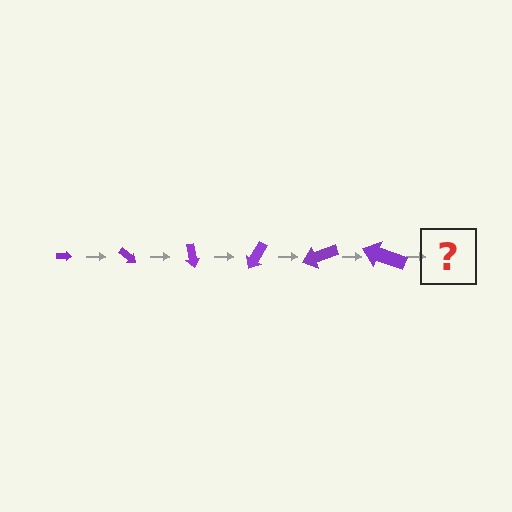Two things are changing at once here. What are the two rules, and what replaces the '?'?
The two rules are that the arrow grows larger each step and it rotates 40 degrees each step. The '?' should be an arrow, larger than the previous one and rotated 240 degrees from the start.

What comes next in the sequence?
The next element should be an arrow, larger than the previous one and rotated 240 degrees from the start.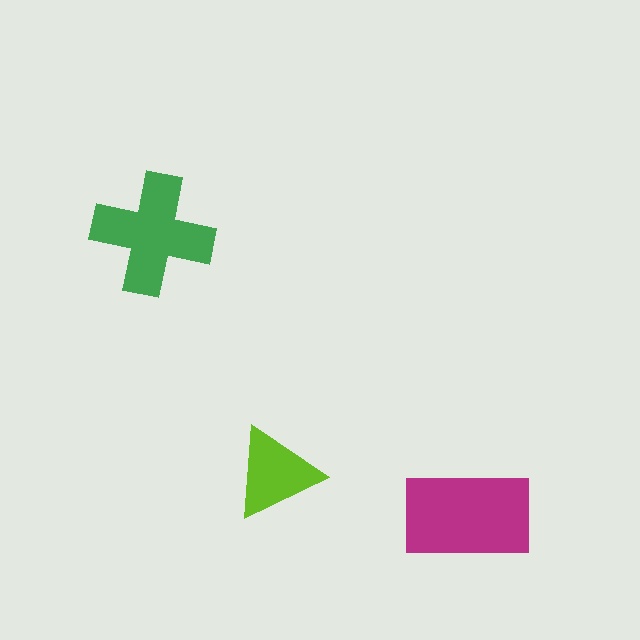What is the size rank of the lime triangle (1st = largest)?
3rd.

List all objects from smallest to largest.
The lime triangle, the green cross, the magenta rectangle.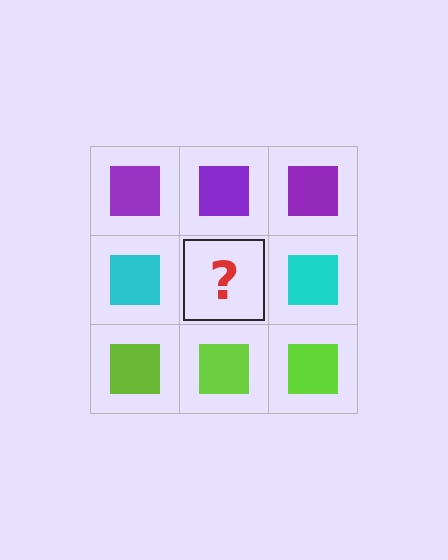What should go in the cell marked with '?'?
The missing cell should contain a cyan square.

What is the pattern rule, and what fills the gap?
The rule is that each row has a consistent color. The gap should be filled with a cyan square.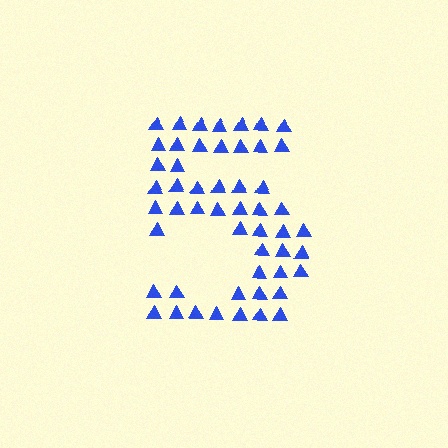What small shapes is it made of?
It is made of small triangles.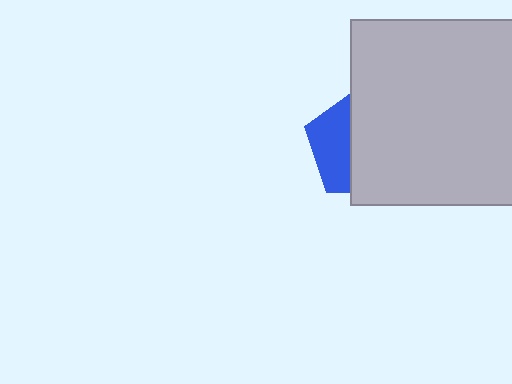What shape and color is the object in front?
The object in front is a light gray rectangle.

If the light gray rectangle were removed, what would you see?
You would see the complete blue pentagon.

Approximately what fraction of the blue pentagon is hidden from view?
Roughly 64% of the blue pentagon is hidden behind the light gray rectangle.